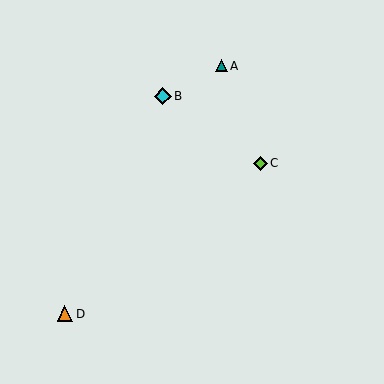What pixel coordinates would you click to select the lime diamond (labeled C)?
Click at (260, 163) to select the lime diamond C.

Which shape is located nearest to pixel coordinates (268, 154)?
The lime diamond (labeled C) at (260, 163) is nearest to that location.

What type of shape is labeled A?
Shape A is a teal triangle.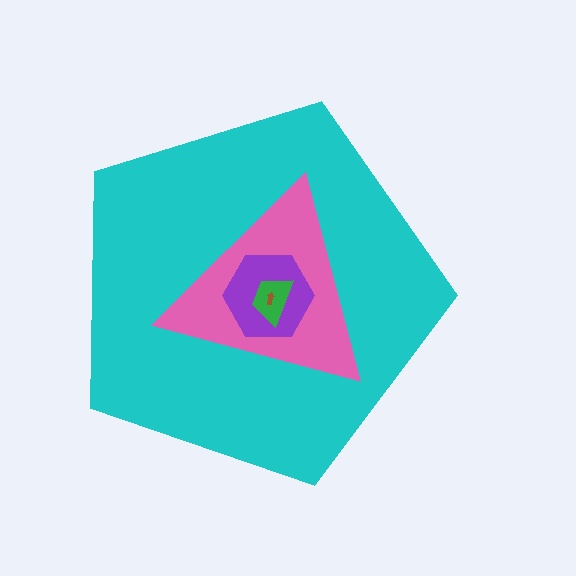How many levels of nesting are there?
5.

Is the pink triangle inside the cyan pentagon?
Yes.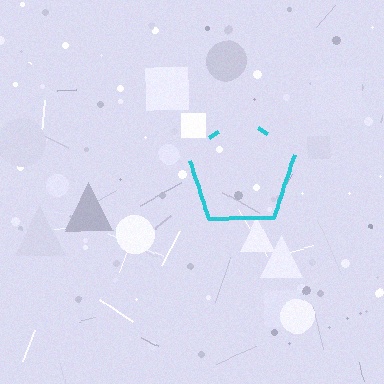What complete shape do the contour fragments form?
The contour fragments form a pentagon.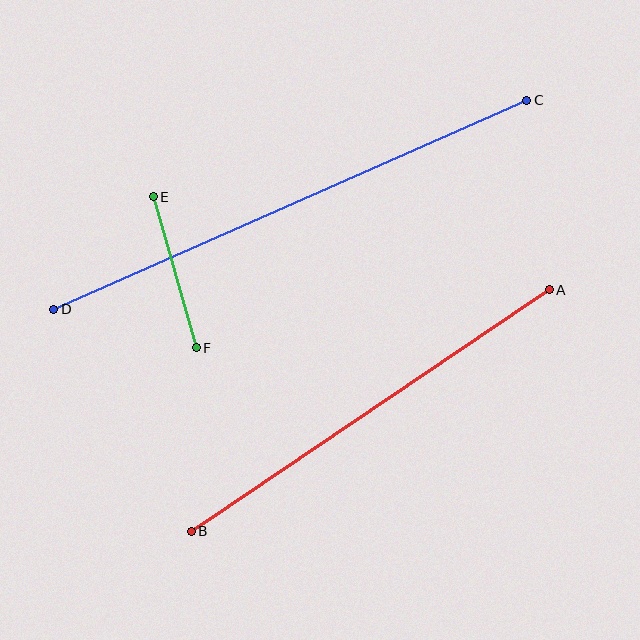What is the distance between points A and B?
The distance is approximately 432 pixels.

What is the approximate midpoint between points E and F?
The midpoint is at approximately (175, 272) pixels.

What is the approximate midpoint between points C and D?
The midpoint is at approximately (290, 205) pixels.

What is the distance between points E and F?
The distance is approximately 157 pixels.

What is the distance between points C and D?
The distance is approximately 517 pixels.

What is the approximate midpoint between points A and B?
The midpoint is at approximately (370, 411) pixels.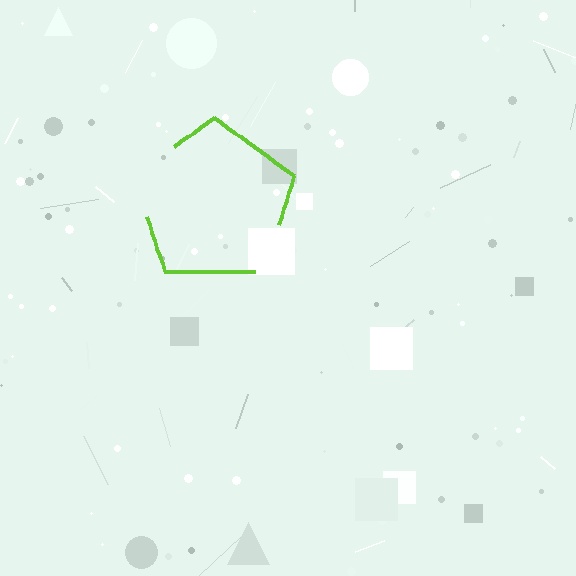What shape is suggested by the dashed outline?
The dashed outline suggests a pentagon.